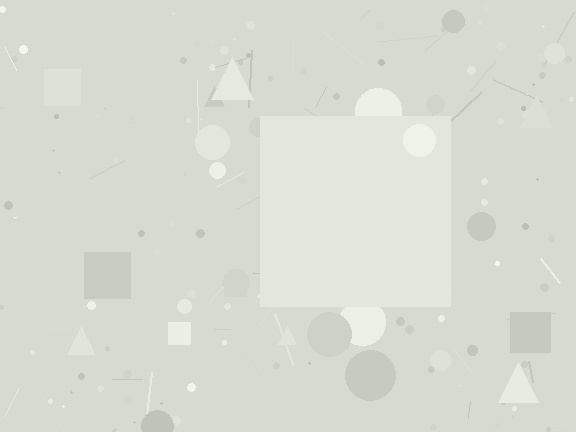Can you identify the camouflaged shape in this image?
The camouflaged shape is a square.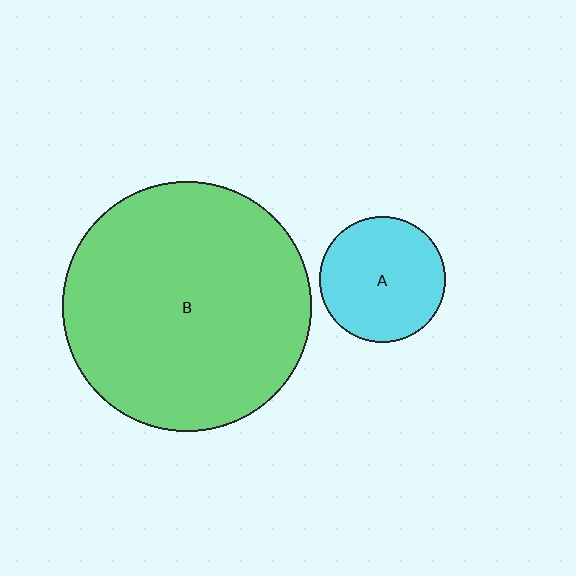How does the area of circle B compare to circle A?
Approximately 3.9 times.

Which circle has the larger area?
Circle B (green).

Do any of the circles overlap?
No, none of the circles overlap.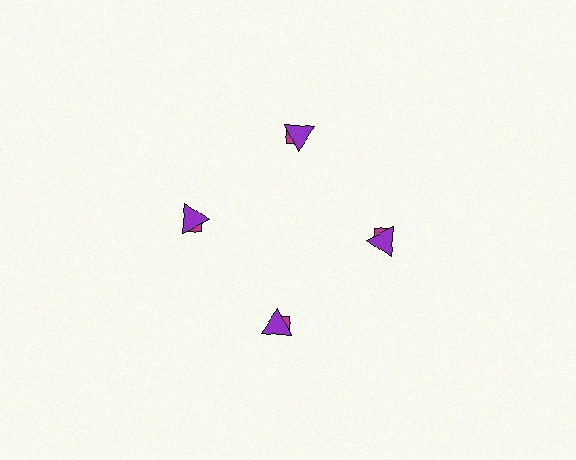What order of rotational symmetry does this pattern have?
This pattern has 4-fold rotational symmetry.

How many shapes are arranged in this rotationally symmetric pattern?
There are 8 shapes, arranged in 4 groups of 2.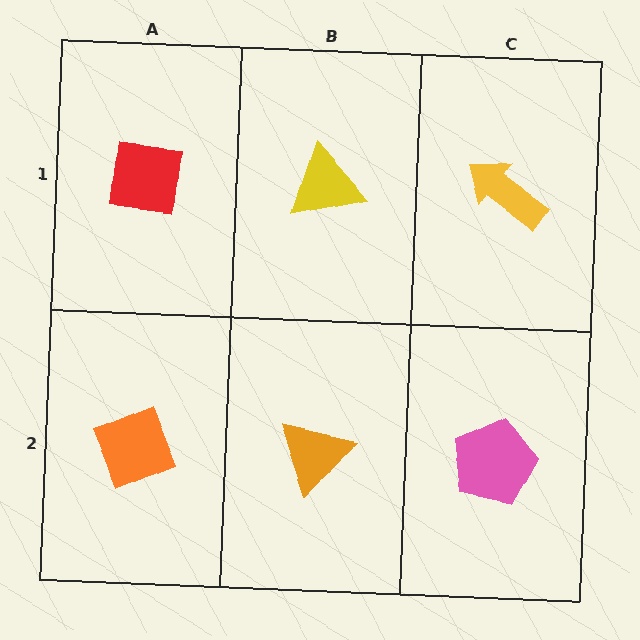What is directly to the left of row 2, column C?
An orange triangle.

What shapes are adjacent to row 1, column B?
An orange triangle (row 2, column B), a red square (row 1, column A), a yellow arrow (row 1, column C).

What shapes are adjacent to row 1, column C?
A pink pentagon (row 2, column C), a yellow triangle (row 1, column B).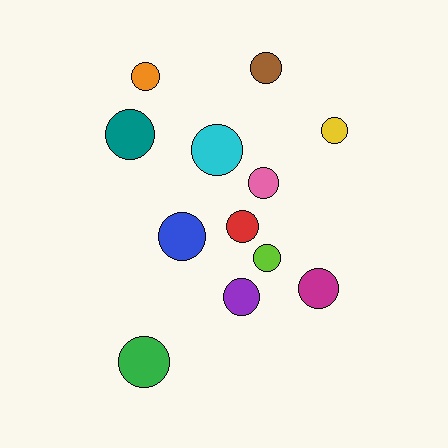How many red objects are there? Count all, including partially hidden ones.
There is 1 red object.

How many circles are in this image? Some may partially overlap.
There are 12 circles.